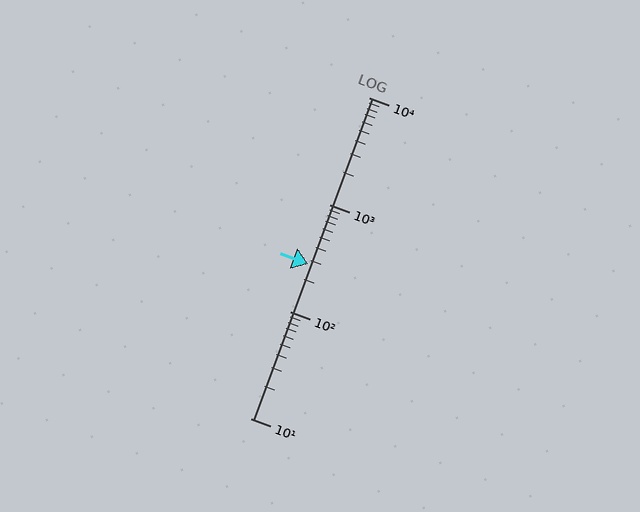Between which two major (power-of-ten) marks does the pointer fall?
The pointer is between 100 and 1000.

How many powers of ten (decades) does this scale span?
The scale spans 3 decades, from 10 to 10000.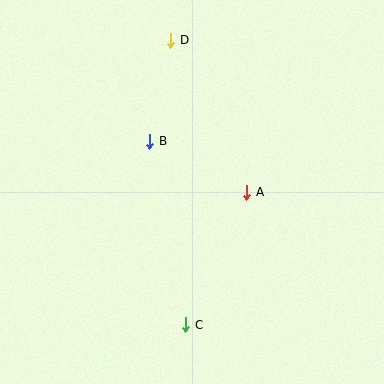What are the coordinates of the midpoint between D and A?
The midpoint between D and A is at (209, 116).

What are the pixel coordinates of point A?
Point A is at (247, 192).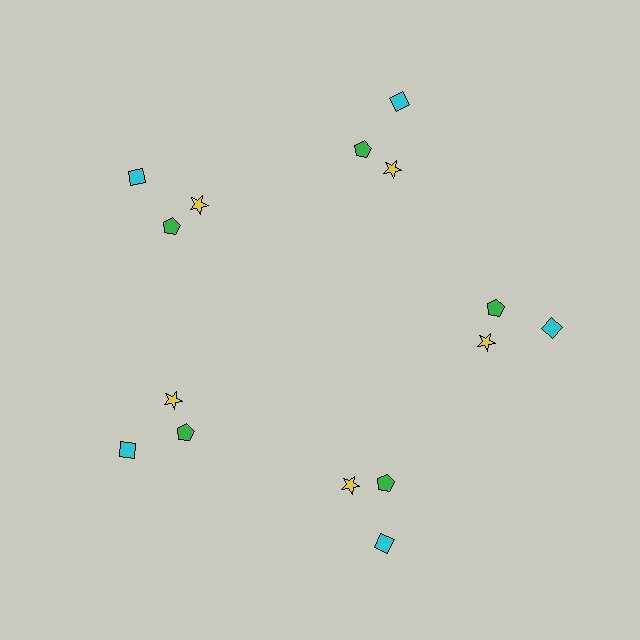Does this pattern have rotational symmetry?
Yes, this pattern has 5-fold rotational symmetry. It looks the same after rotating 72 degrees around the center.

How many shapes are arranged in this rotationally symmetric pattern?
There are 15 shapes, arranged in 5 groups of 3.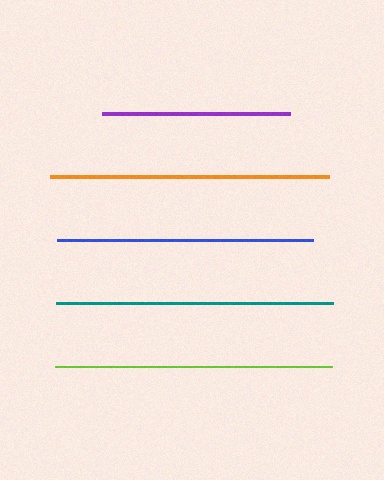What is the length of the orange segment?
The orange segment is approximately 279 pixels long.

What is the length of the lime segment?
The lime segment is approximately 277 pixels long.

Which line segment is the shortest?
The purple line is the shortest at approximately 188 pixels.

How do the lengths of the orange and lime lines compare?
The orange and lime lines are approximately the same length.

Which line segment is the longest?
The orange line is the longest at approximately 279 pixels.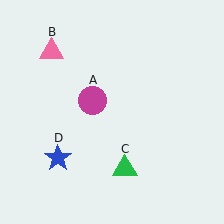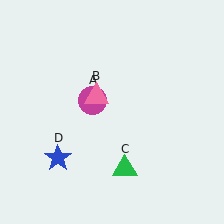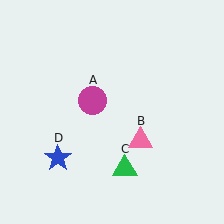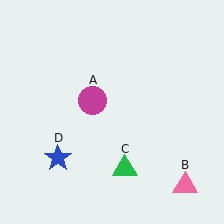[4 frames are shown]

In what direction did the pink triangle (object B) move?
The pink triangle (object B) moved down and to the right.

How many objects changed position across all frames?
1 object changed position: pink triangle (object B).